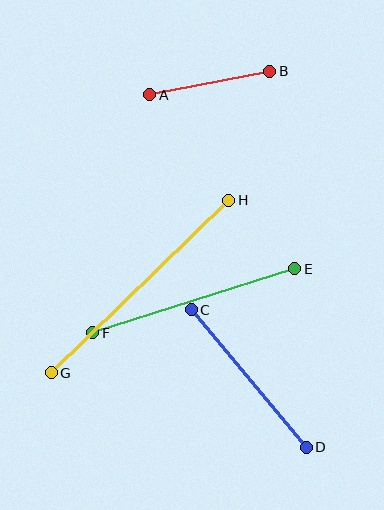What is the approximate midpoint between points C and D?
The midpoint is at approximately (249, 379) pixels.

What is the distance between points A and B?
The distance is approximately 122 pixels.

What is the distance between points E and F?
The distance is approximately 212 pixels.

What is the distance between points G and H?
The distance is approximately 247 pixels.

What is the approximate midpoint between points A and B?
The midpoint is at approximately (210, 83) pixels.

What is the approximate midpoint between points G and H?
The midpoint is at approximately (140, 286) pixels.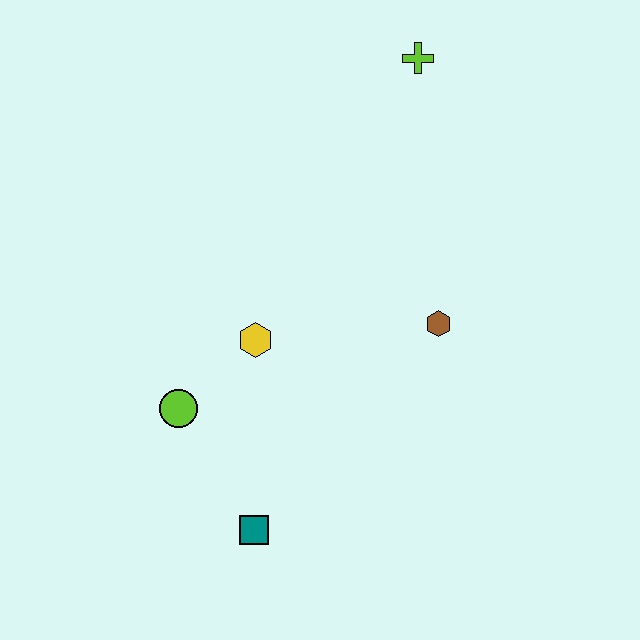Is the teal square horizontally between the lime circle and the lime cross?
Yes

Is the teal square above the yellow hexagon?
No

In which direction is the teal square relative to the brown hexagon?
The teal square is below the brown hexagon.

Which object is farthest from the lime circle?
The lime cross is farthest from the lime circle.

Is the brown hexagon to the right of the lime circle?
Yes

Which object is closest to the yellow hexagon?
The lime circle is closest to the yellow hexagon.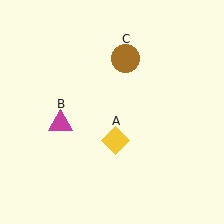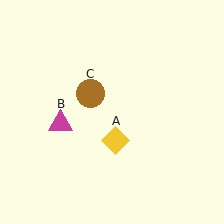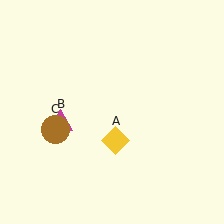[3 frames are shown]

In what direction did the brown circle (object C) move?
The brown circle (object C) moved down and to the left.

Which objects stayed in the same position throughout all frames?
Yellow diamond (object A) and magenta triangle (object B) remained stationary.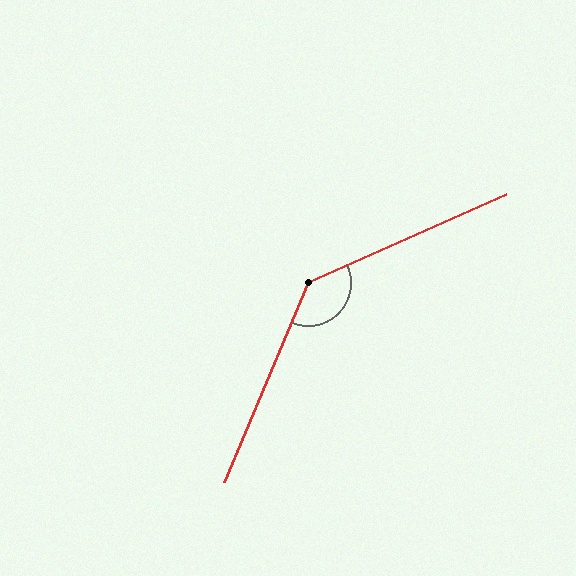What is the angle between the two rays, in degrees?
Approximately 137 degrees.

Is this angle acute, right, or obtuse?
It is obtuse.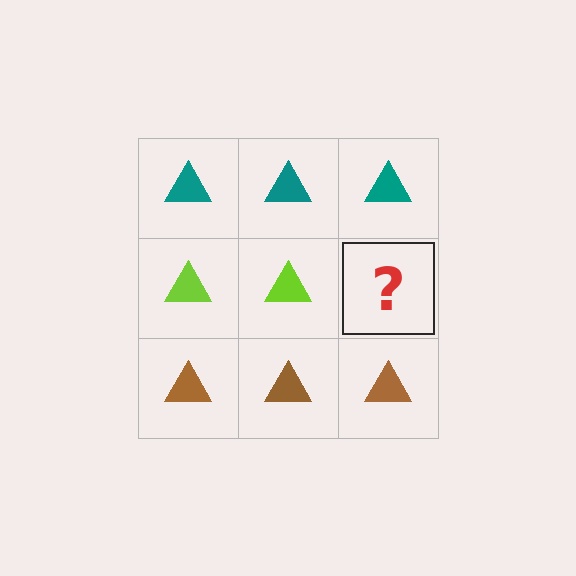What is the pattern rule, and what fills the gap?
The rule is that each row has a consistent color. The gap should be filled with a lime triangle.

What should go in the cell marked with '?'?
The missing cell should contain a lime triangle.